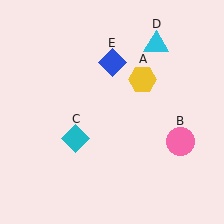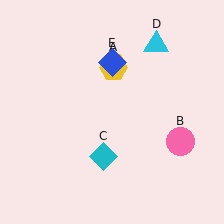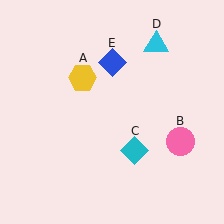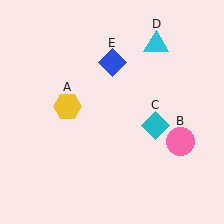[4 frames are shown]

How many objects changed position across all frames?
2 objects changed position: yellow hexagon (object A), cyan diamond (object C).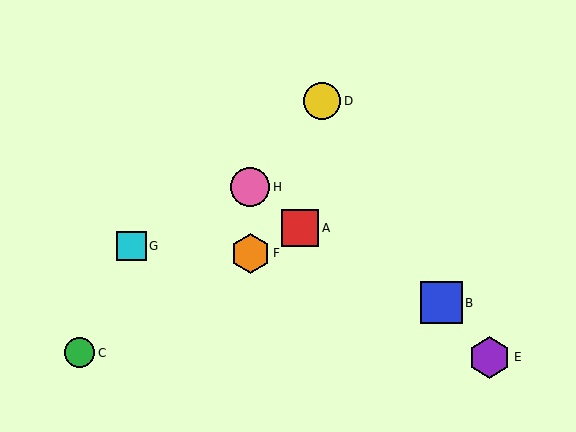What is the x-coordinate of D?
Object D is at x≈322.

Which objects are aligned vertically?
Objects F, H are aligned vertically.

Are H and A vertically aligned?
No, H is at x≈250 and A is at x≈300.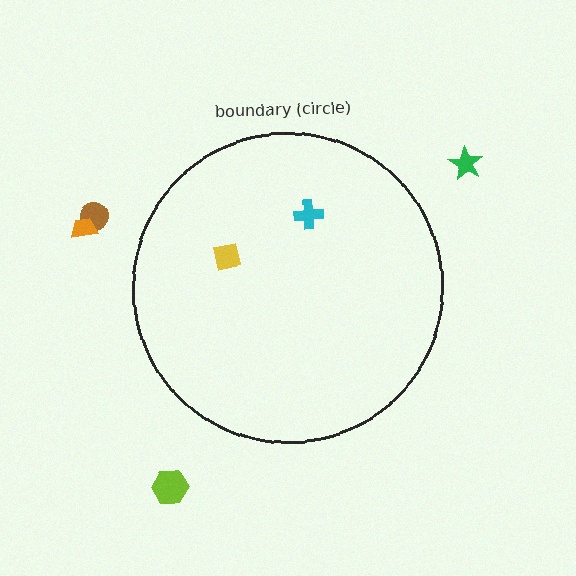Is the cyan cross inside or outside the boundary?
Inside.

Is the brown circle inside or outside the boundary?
Outside.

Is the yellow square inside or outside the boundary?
Inside.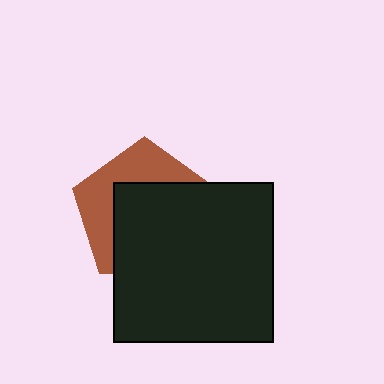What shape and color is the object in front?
The object in front is a black square.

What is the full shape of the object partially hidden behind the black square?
The partially hidden object is a brown pentagon.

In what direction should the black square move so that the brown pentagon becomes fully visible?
The black square should move toward the lower-right. That is the shortest direction to clear the overlap and leave the brown pentagon fully visible.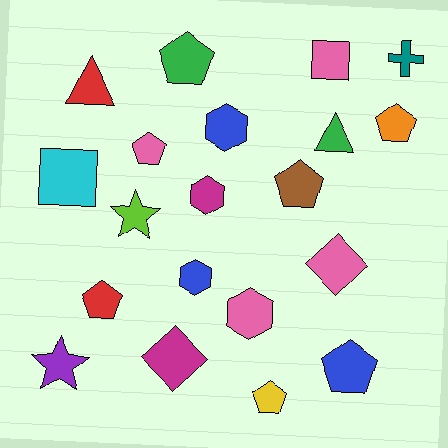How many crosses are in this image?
There is 1 cross.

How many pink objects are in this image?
There are 4 pink objects.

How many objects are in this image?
There are 20 objects.